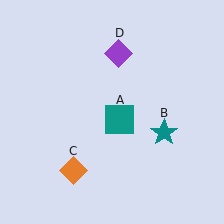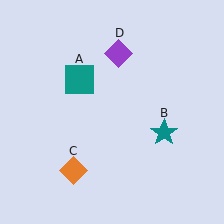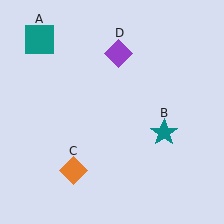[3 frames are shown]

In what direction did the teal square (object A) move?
The teal square (object A) moved up and to the left.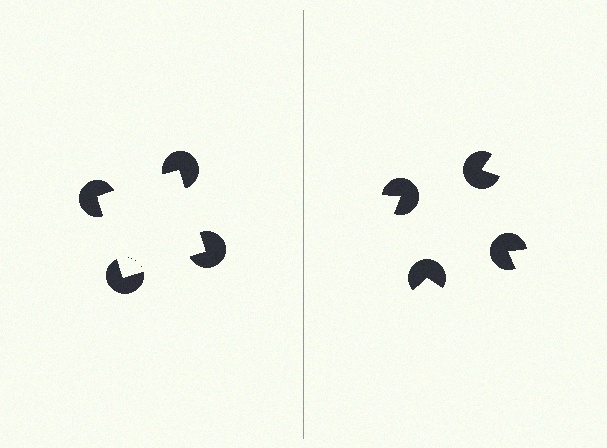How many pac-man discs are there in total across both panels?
8 — 4 on each side.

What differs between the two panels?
The pac-man discs are positioned identically on both sides; only the wedge orientations differ. On the left they align to a square; on the right they are misaligned.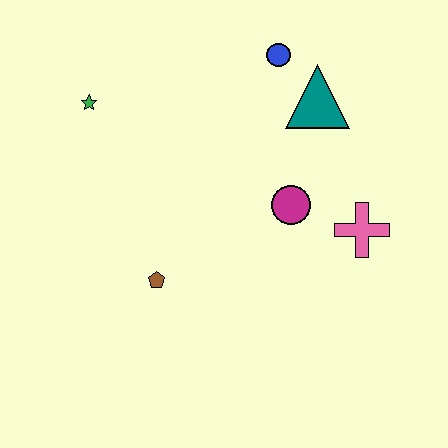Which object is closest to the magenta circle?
The pink cross is closest to the magenta circle.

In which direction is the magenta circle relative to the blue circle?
The magenta circle is below the blue circle.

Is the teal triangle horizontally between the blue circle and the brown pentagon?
No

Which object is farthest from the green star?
The pink cross is farthest from the green star.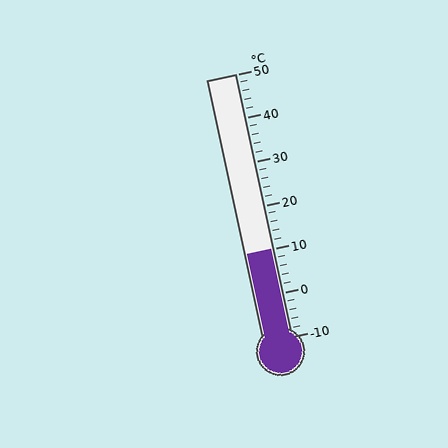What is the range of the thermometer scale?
The thermometer scale ranges from -10°C to 50°C.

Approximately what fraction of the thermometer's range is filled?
The thermometer is filled to approximately 35% of its range.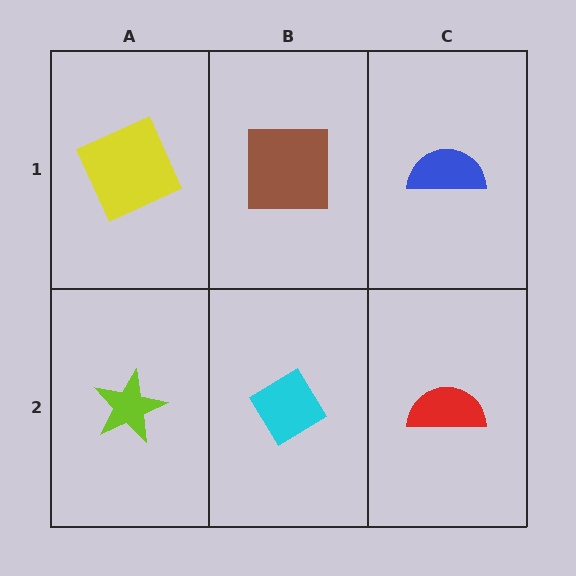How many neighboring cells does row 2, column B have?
3.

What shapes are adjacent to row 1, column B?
A cyan diamond (row 2, column B), a yellow square (row 1, column A), a blue semicircle (row 1, column C).